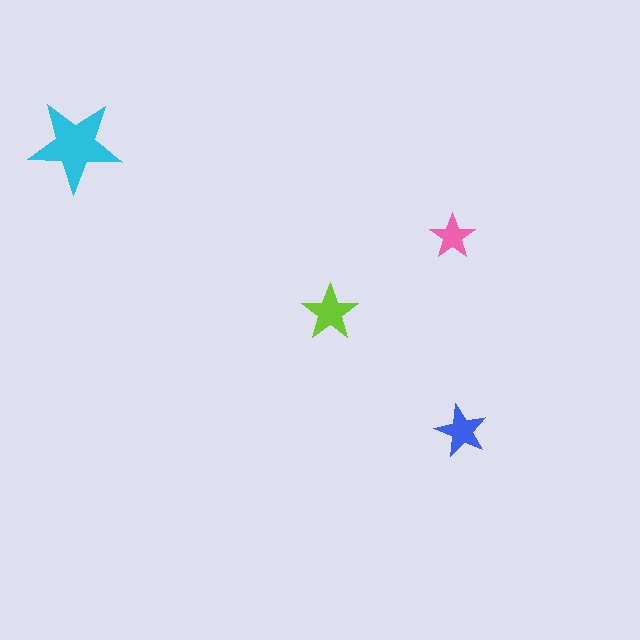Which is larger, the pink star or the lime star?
The lime one.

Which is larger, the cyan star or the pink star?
The cyan one.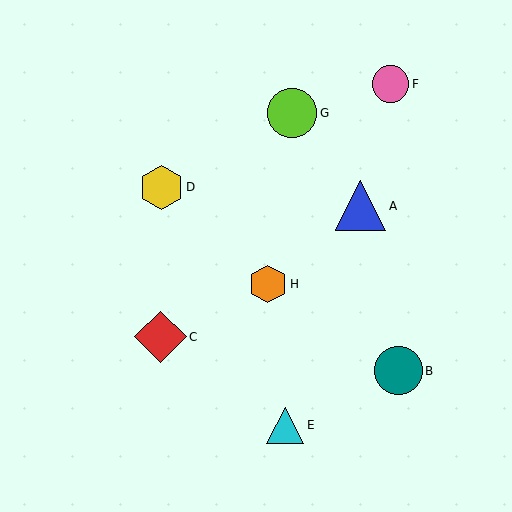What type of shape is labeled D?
Shape D is a yellow hexagon.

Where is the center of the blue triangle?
The center of the blue triangle is at (361, 206).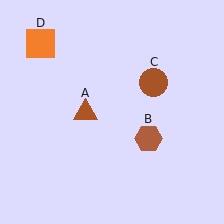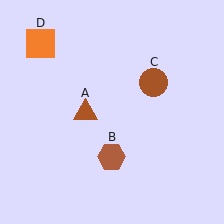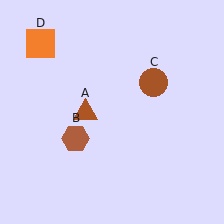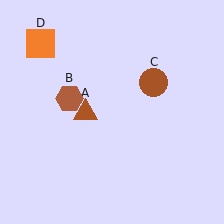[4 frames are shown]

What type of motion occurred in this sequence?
The brown hexagon (object B) rotated clockwise around the center of the scene.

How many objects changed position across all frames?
1 object changed position: brown hexagon (object B).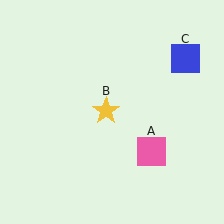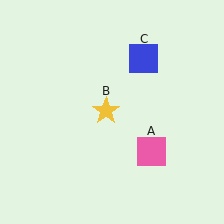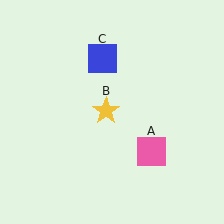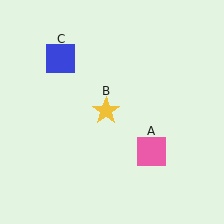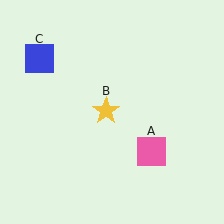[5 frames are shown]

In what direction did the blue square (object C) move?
The blue square (object C) moved left.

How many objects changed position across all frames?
1 object changed position: blue square (object C).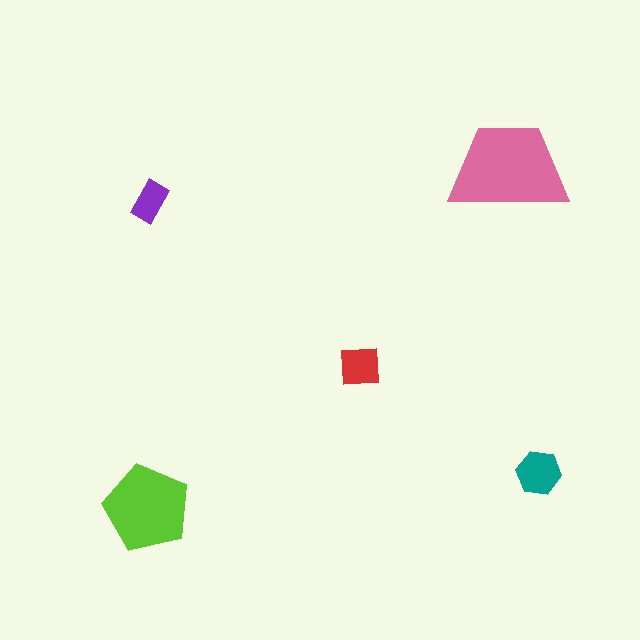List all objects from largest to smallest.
The pink trapezoid, the lime pentagon, the teal hexagon, the red square, the purple rectangle.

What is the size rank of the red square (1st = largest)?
4th.